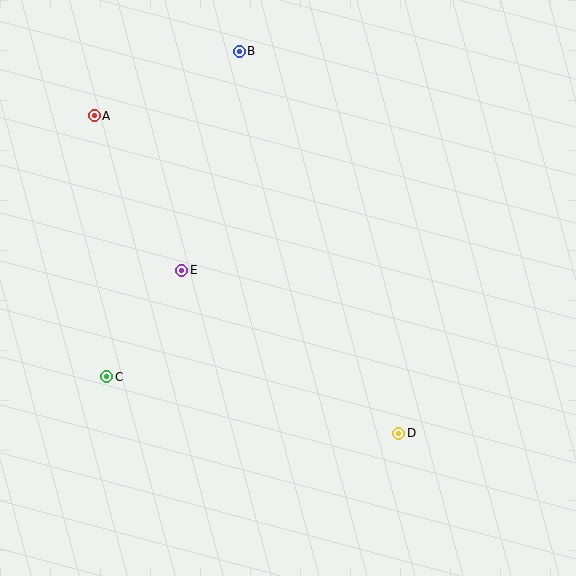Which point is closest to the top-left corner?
Point A is closest to the top-left corner.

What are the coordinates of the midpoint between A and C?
The midpoint between A and C is at (101, 246).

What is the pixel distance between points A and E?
The distance between A and E is 177 pixels.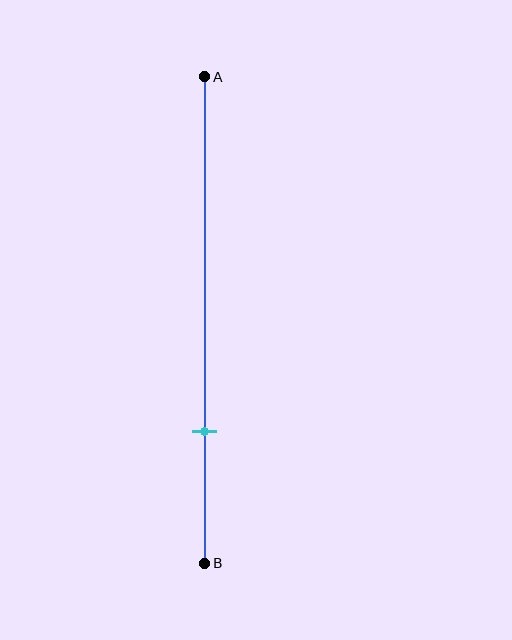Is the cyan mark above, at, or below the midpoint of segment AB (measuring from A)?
The cyan mark is below the midpoint of segment AB.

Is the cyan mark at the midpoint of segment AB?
No, the mark is at about 75% from A, not at the 50% midpoint.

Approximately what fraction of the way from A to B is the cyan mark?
The cyan mark is approximately 75% of the way from A to B.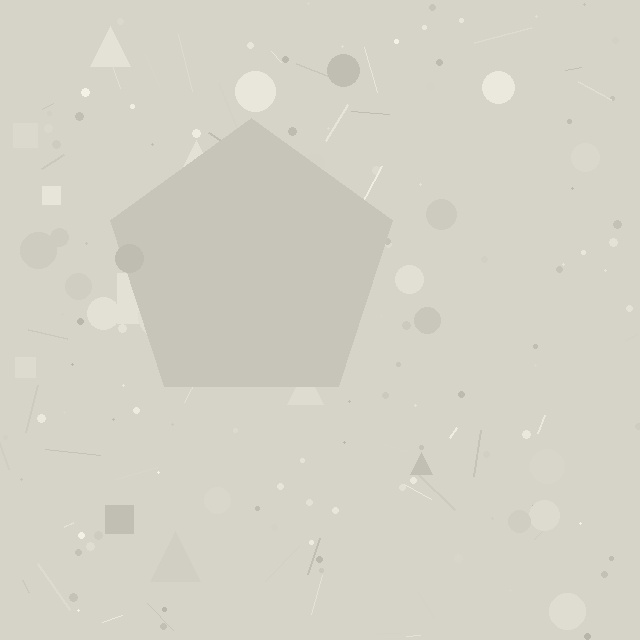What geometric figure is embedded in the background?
A pentagon is embedded in the background.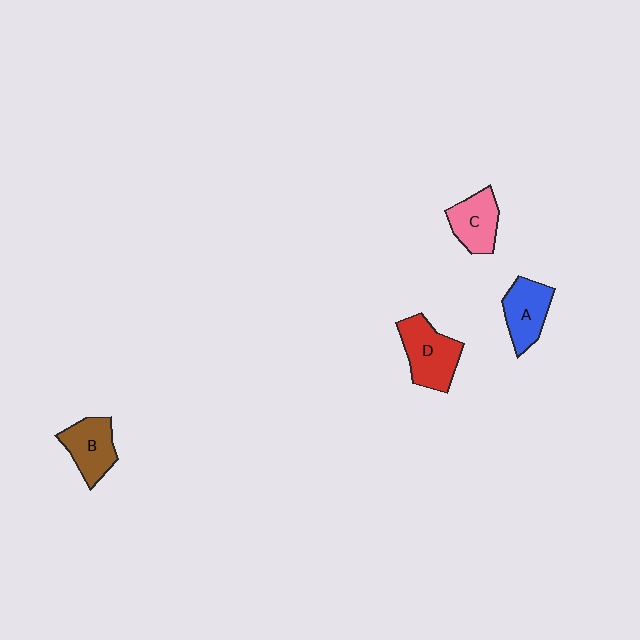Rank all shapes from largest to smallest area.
From largest to smallest: D (red), B (brown), A (blue), C (pink).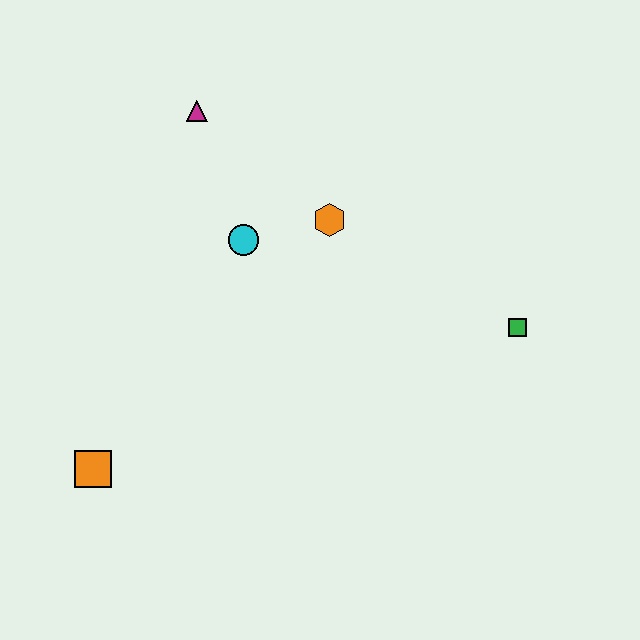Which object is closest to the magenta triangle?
The cyan circle is closest to the magenta triangle.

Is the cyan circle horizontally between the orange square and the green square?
Yes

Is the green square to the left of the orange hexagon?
No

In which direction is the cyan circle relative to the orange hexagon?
The cyan circle is to the left of the orange hexagon.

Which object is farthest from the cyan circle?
The green square is farthest from the cyan circle.